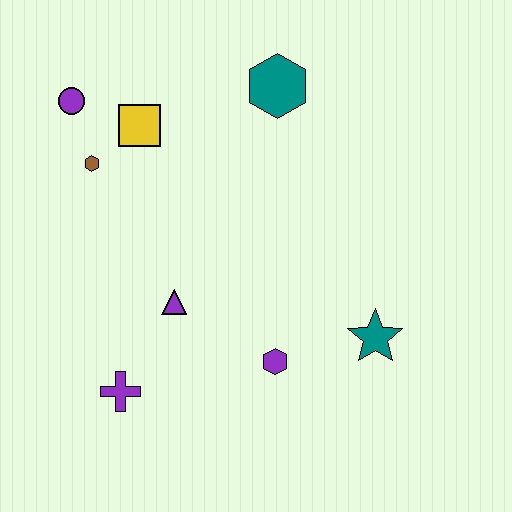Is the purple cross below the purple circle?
Yes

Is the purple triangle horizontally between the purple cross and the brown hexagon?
No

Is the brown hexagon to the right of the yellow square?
No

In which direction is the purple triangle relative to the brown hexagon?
The purple triangle is below the brown hexagon.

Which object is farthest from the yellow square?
The teal star is farthest from the yellow square.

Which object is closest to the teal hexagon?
The yellow square is closest to the teal hexagon.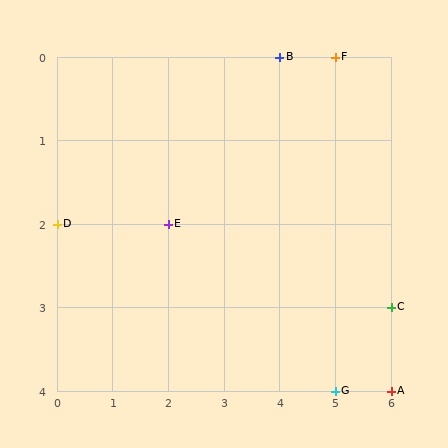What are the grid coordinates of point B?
Point B is at grid coordinates (4, 0).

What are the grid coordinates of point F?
Point F is at grid coordinates (5, 0).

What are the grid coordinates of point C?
Point C is at grid coordinates (6, 3).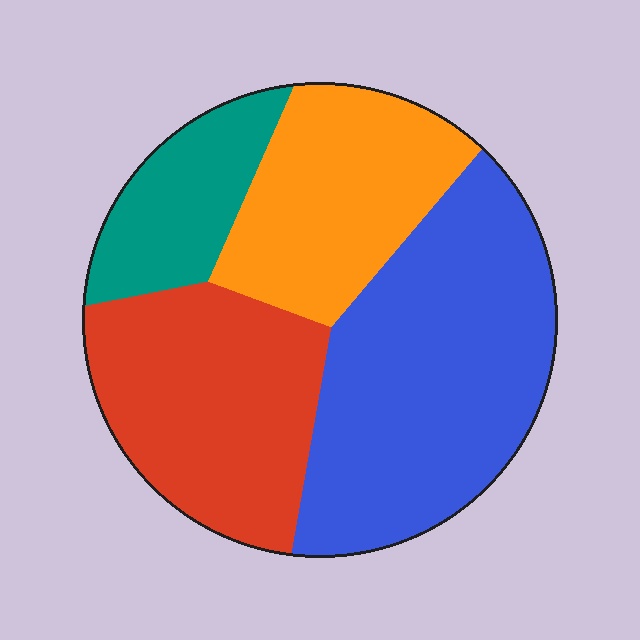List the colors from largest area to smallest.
From largest to smallest: blue, red, orange, teal.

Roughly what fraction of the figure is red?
Red takes up between a quarter and a half of the figure.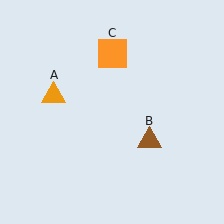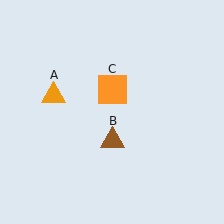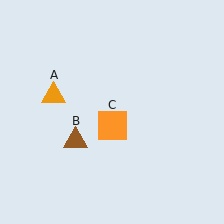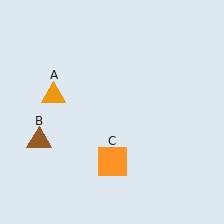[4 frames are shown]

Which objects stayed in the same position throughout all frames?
Orange triangle (object A) remained stationary.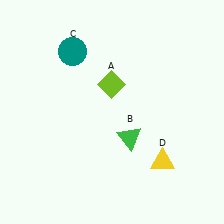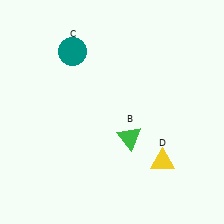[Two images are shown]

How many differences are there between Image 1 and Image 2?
There is 1 difference between the two images.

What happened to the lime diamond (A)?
The lime diamond (A) was removed in Image 2. It was in the top-left area of Image 1.